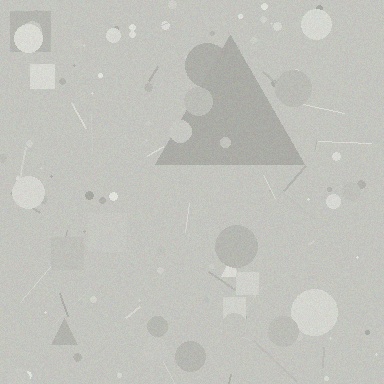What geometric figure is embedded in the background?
A triangle is embedded in the background.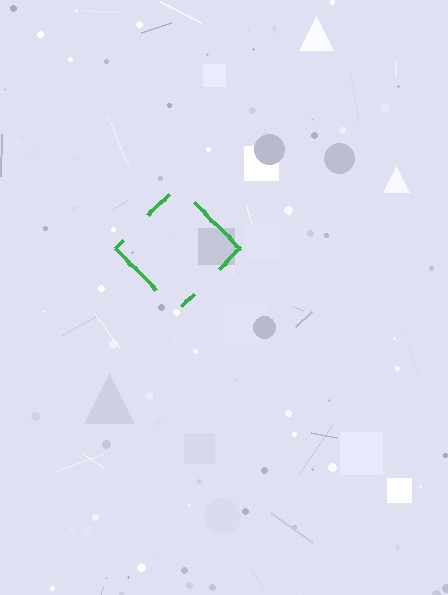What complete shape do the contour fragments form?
The contour fragments form a diamond.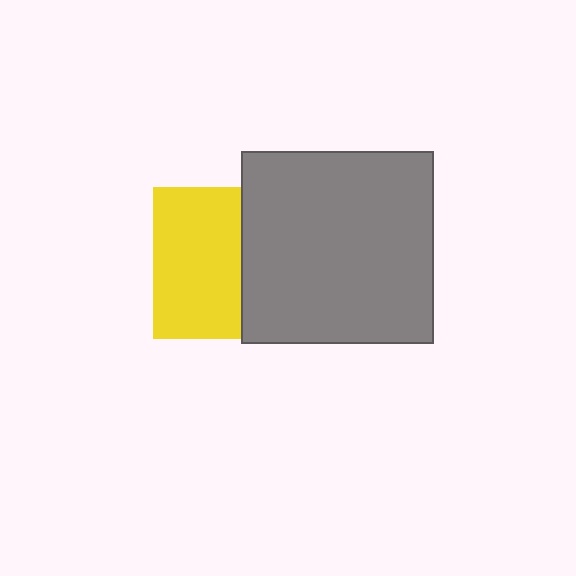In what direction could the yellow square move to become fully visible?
The yellow square could move left. That would shift it out from behind the gray square entirely.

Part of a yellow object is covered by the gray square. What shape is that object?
It is a square.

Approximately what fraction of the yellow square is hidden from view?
Roughly 42% of the yellow square is hidden behind the gray square.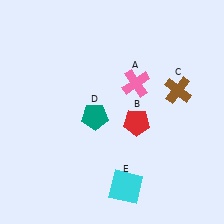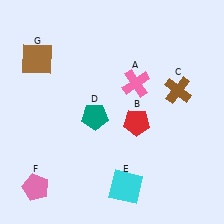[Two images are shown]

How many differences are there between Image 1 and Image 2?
There are 2 differences between the two images.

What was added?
A pink pentagon (F), a brown square (G) were added in Image 2.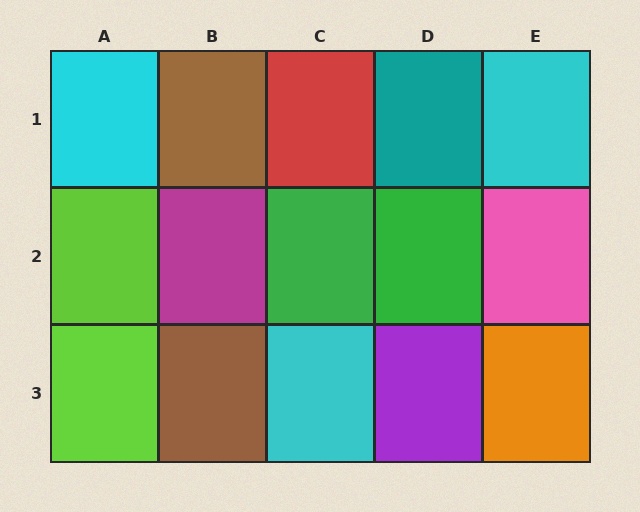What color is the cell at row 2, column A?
Lime.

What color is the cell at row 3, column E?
Orange.